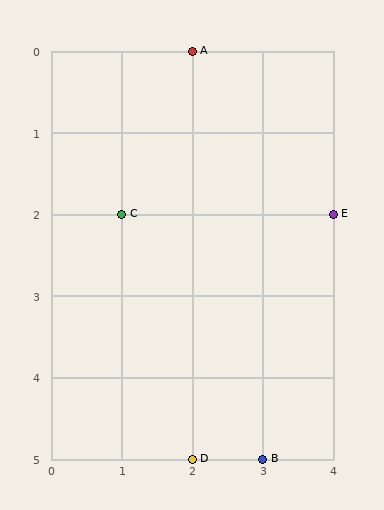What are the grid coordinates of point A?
Point A is at grid coordinates (2, 0).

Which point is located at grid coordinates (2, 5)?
Point D is at (2, 5).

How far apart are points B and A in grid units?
Points B and A are 1 column and 5 rows apart (about 5.1 grid units diagonally).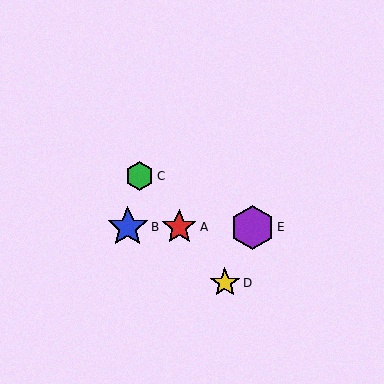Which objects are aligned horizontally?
Objects A, B, E are aligned horizontally.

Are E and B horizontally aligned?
Yes, both are at y≈227.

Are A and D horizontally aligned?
No, A is at y≈227 and D is at y≈283.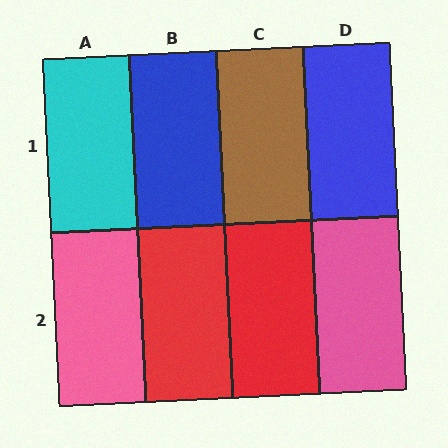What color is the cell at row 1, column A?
Cyan.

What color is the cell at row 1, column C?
Brown.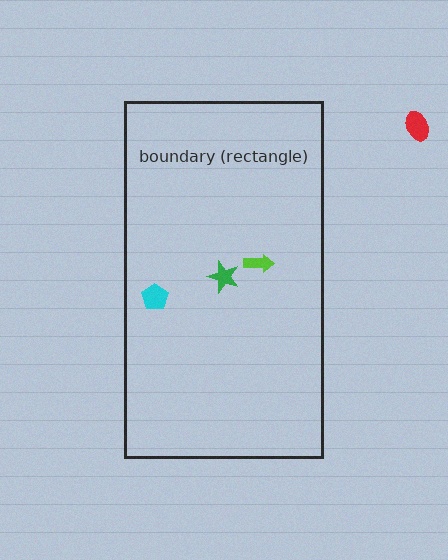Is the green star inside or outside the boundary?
Inside.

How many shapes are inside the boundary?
3 inside, 1 outside.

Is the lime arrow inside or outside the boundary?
Inside.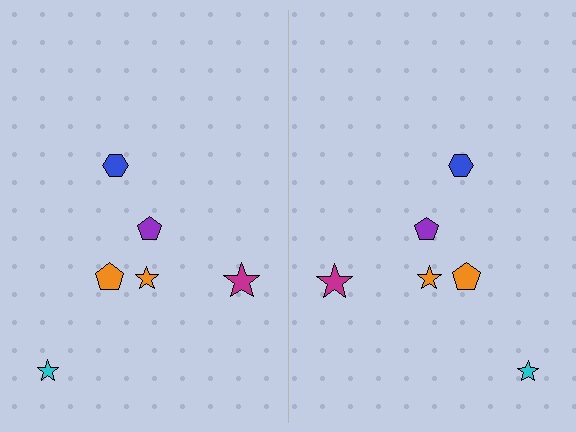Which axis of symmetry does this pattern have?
The pattern has a vertical axis of symmetry running through the center of the image.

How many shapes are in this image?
There are 12 shapes in this image.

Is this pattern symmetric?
Yes, this pattern has bilateral (reflection) symmetry.